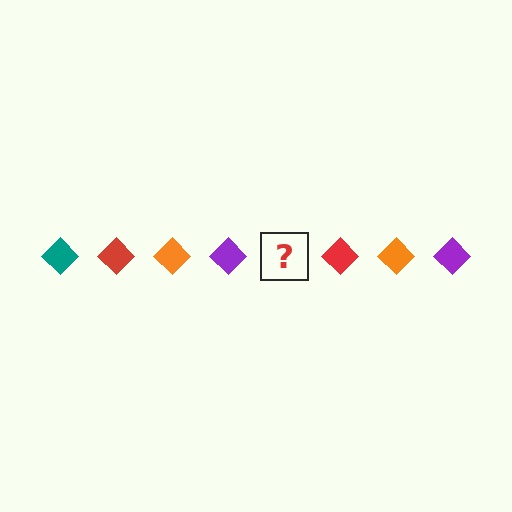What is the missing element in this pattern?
The missing element is a teal diamond.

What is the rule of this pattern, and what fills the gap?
The rule is that the pattern cycles through teal, red, orange, purple diamonds. The gap should be filled with a teal diamond.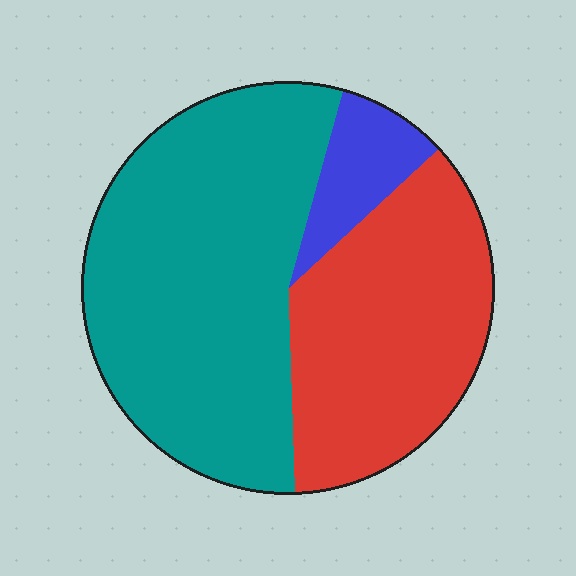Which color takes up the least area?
Blue, at roughly 10%.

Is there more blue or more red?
Red.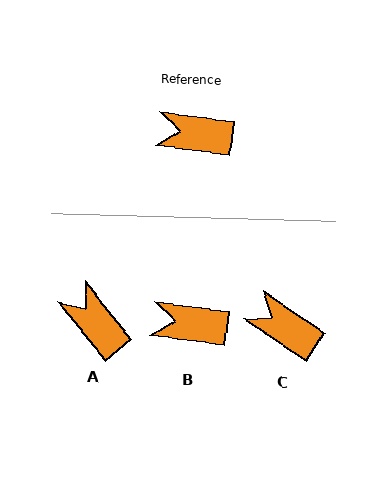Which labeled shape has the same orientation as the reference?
B.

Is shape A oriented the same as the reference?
No, it is off by about 44 degrees.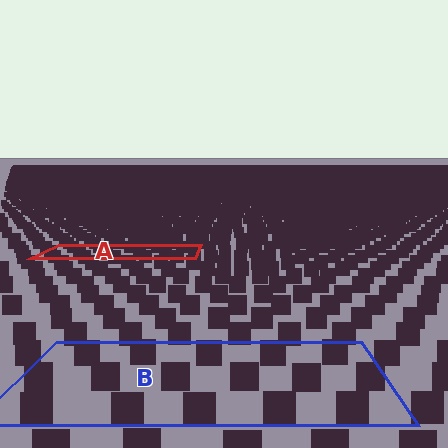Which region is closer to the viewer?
Region B is closer. The texture elements there are larger and more spread out.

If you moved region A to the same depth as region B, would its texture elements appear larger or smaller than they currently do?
They would appear larger. At a closer depth, the same texture elements are projected at a bigger on-screen size.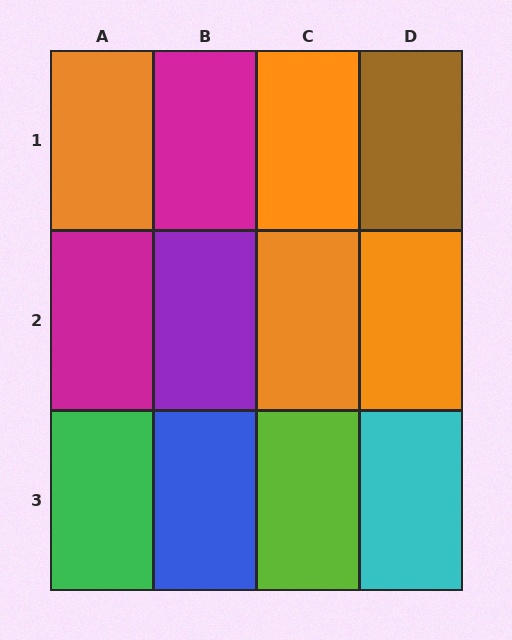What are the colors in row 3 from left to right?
Green, blue, lime, cyan.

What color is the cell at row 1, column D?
Brown.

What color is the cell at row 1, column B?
Magenta.